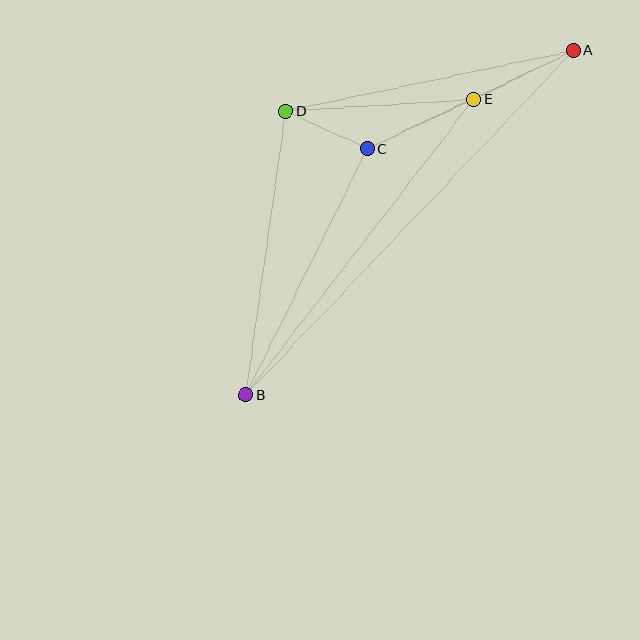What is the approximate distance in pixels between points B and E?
The distance between B and E is approximately 374 pixels.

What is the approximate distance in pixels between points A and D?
The distance between A and D is approximately 293 pixels.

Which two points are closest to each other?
Points C and D are closest to each other.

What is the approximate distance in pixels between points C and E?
The distance between C and E is approximately 118 pixels.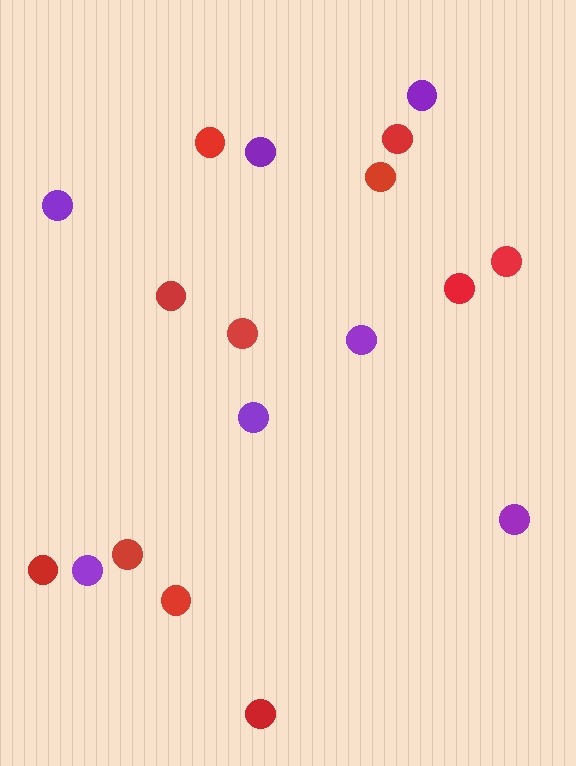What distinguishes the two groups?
There are 2 groups: one group of red circles (11) and one group of purple circles (7).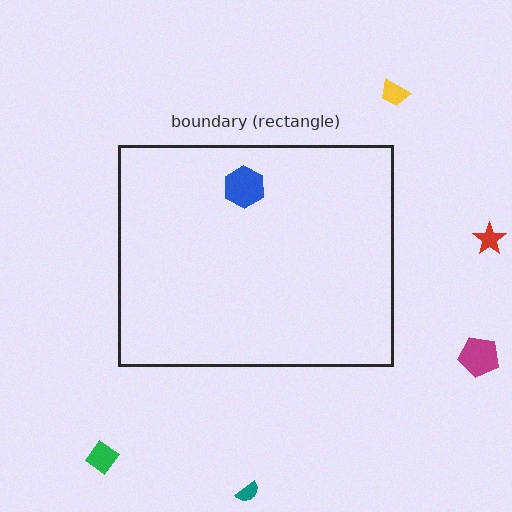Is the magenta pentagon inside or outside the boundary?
Outside.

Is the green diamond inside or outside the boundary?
Outside.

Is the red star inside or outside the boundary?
Outside.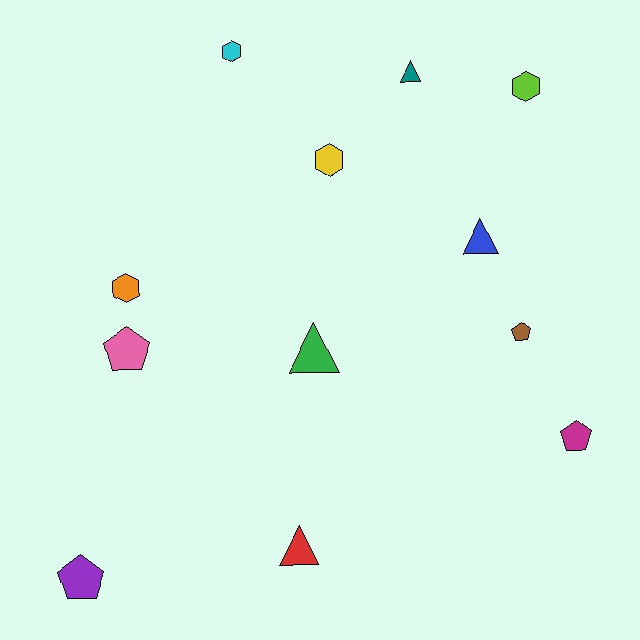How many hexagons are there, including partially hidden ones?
There are 4 hexagons.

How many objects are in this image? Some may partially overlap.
There are 12 objects.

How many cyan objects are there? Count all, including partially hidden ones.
There is 1 cyan object.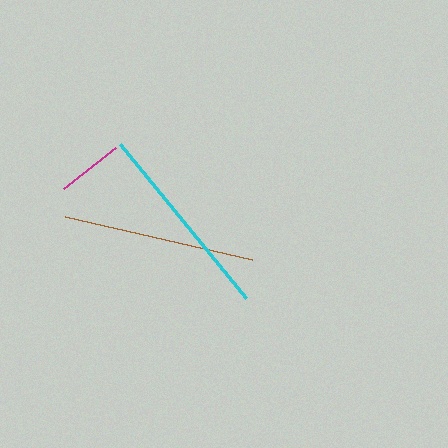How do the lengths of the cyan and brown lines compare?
The cyan and brown lines are approximately the same length.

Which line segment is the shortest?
The magenta line is the shortest at approximately 66 pixels.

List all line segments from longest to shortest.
From longest to shortest: cyan, brown, magenta.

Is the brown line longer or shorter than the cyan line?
The cyan line is longer than the brown line.